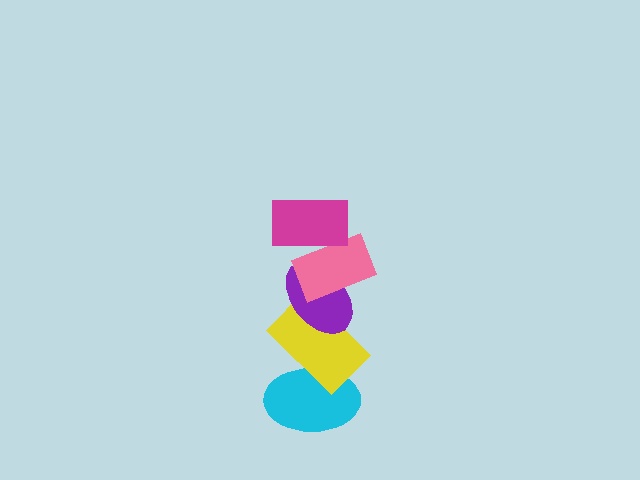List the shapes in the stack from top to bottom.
From top to bottom: the magenta rectangle, the pink rectangle, the purple ellipse, the yellow rectangle, the cyan ellipse.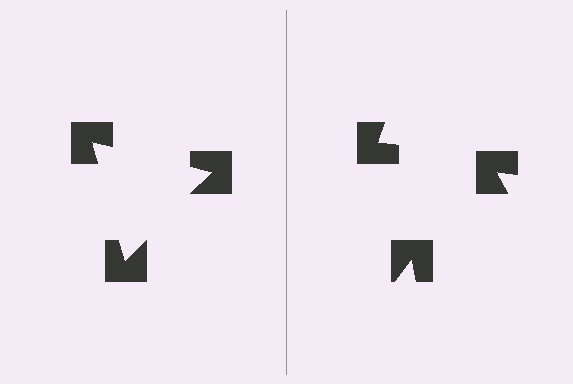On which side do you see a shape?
An illusory triangle appears on the left side. On the right side the wedge cuts are rotated, so no coherent shape forms.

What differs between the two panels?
The notched squares are positioned identically on both sides; only the wedge orientations differ. On the left they align to a triangle; on the right they are misaligned.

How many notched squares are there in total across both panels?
6 — 3 on each side.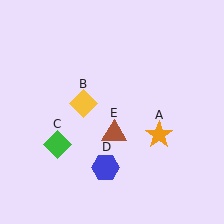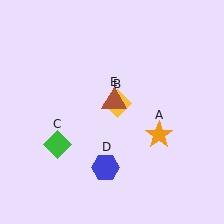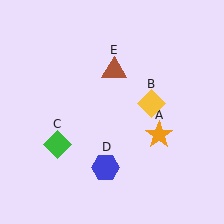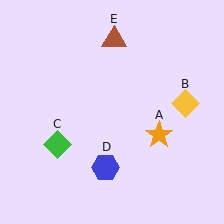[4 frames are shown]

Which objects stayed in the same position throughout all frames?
Orange star (object A) and green diamond (object C) and blue hexagon (object D) remained stationary.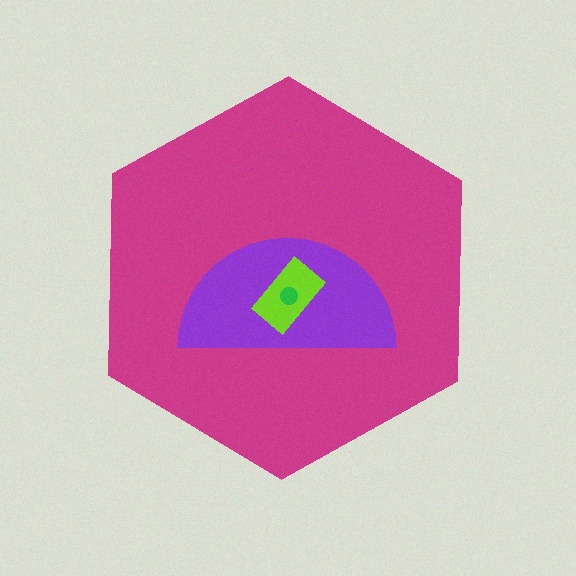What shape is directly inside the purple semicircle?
The lime rectangle.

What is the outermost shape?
The magenta hexagon.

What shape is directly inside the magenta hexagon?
The purple semicircle.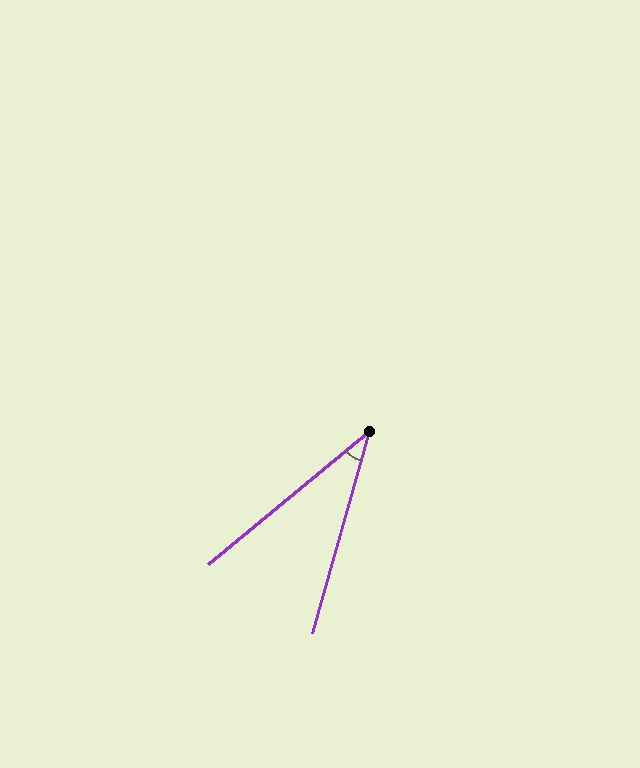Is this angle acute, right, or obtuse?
It is acute.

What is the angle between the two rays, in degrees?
Approximately 35 degrees.